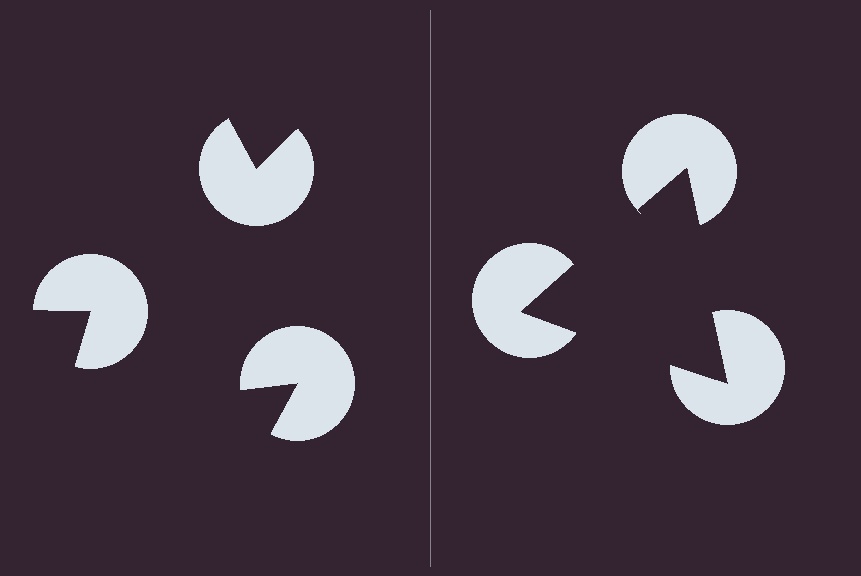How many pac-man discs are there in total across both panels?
6 — 3 on each side.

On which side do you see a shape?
An illusory triangle appears on the right side. On the left side the wedge cuts are rotated, so no coherent shape forms.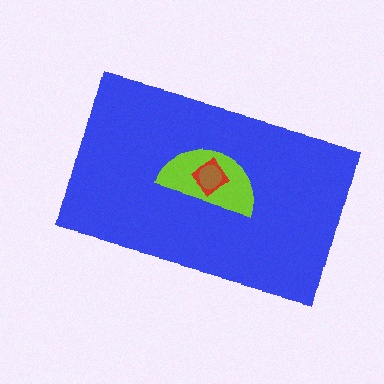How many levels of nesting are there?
4.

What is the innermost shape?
The brown circle.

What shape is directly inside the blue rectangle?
The lime semicircle.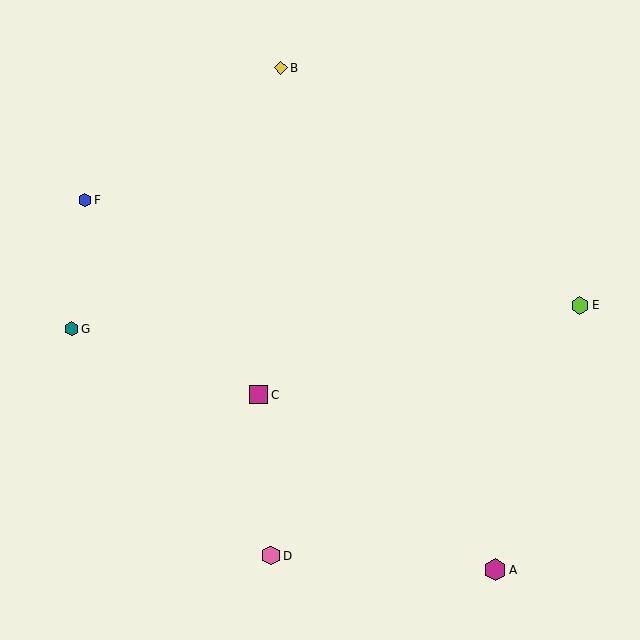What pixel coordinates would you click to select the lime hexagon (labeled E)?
Click at (580, 305) to select the lime hexagon E.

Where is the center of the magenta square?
The center of the magenta square is at (259, 395).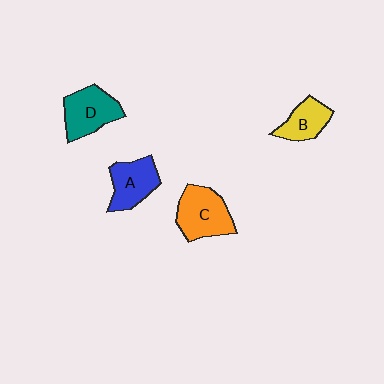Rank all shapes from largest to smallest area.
From largest to smallest: C (orange), D (teal), A (blue), B (yellow).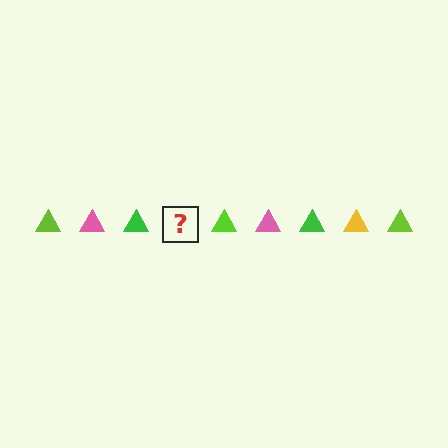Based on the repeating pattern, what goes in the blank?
The blank should be a yellow triangle.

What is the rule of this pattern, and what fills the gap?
The rule is that the pattern cycles through lime, pink, green, yellow triangles. The gap should be filled with a yellow triangle.